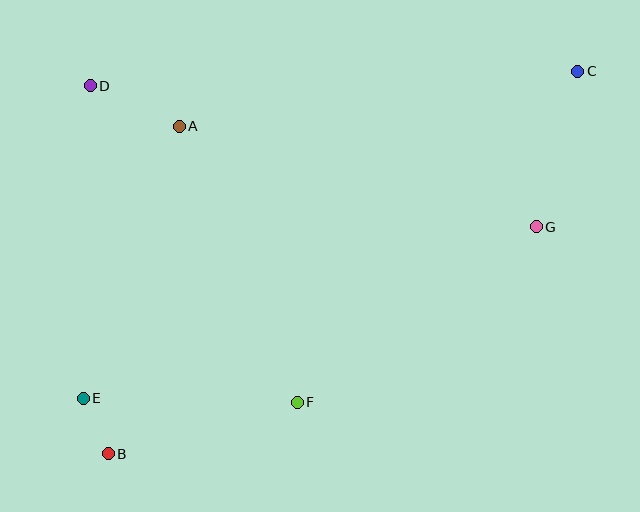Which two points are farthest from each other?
Points B and C are farthest from each other.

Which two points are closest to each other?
Points B and E are closest to each other.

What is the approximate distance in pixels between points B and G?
The distance between B and G is approximately 484 pixels.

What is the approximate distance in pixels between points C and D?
The distance between C and D is approximately 487 pixels.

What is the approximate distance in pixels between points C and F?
The distance between C and F is approximately 433 pixels.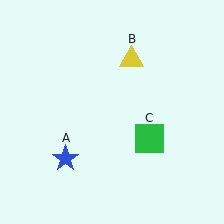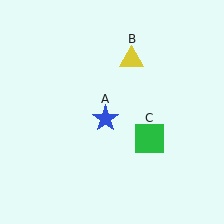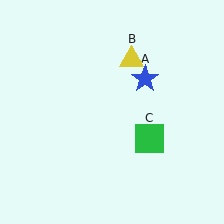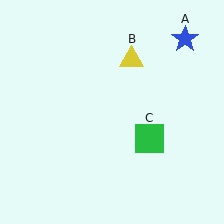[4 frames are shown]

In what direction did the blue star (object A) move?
The blue star (object A) moved up and to the right.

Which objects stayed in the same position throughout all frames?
Yellow triangle (object B) and green square (object C) remained stationary.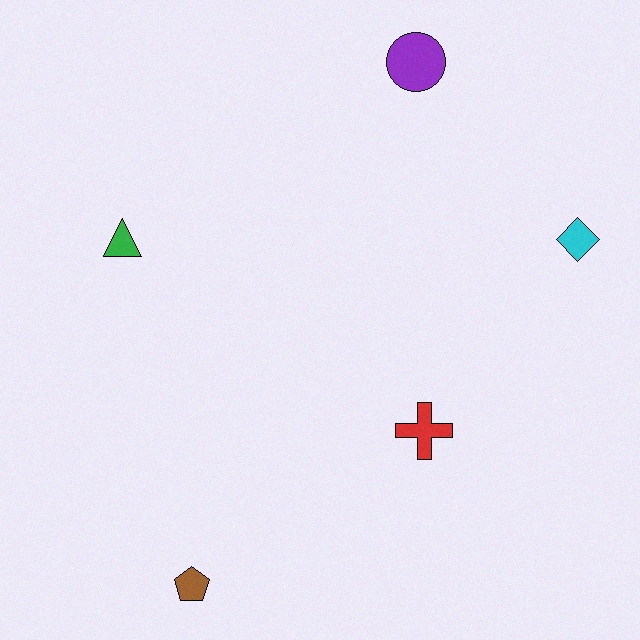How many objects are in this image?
There are 5 objects.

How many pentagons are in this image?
There is 1 pentagon.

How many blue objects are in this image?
There are no blue objects.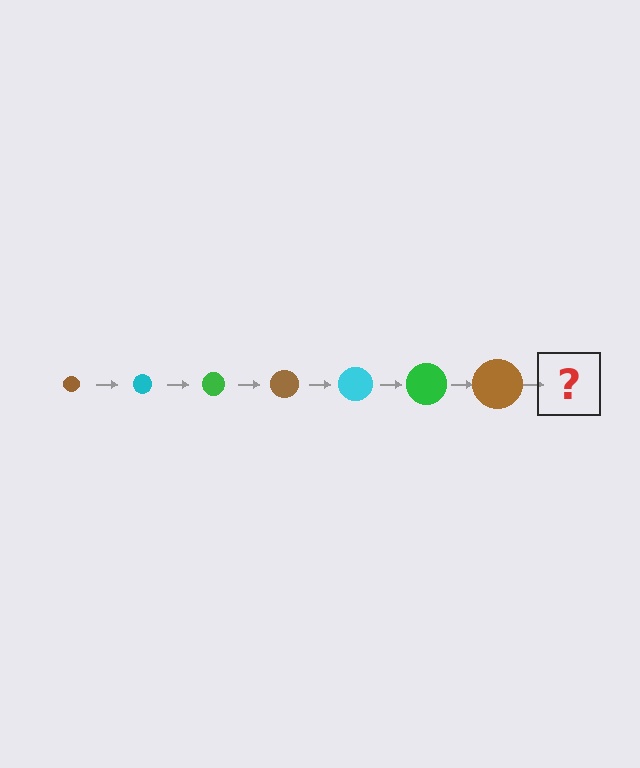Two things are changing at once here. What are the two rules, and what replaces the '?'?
The two rules are that the circle grows larger each step and the color cycles through brown, cyan, and green. The '?' should be a cyan circle, larger than the previous one.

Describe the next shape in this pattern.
It should be a cyan circle, larger than the previous one.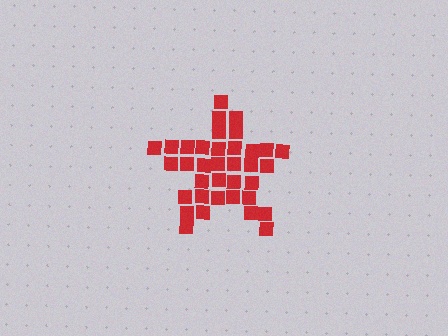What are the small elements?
The small elements are squares.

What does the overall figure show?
The overall figure shows a star.